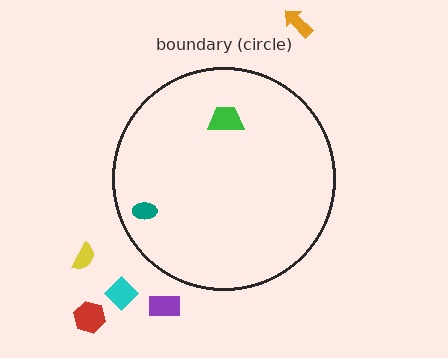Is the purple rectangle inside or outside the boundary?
Outside.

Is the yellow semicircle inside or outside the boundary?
Outside.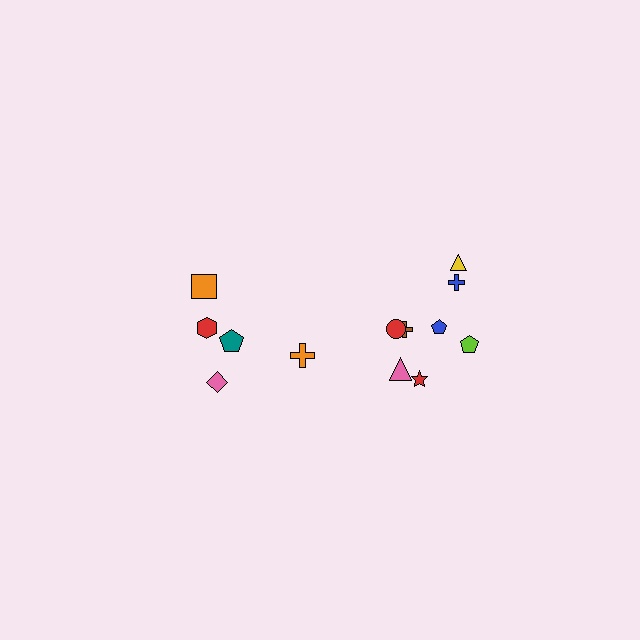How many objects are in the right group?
There are 8 objects.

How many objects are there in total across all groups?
There are 13 objects.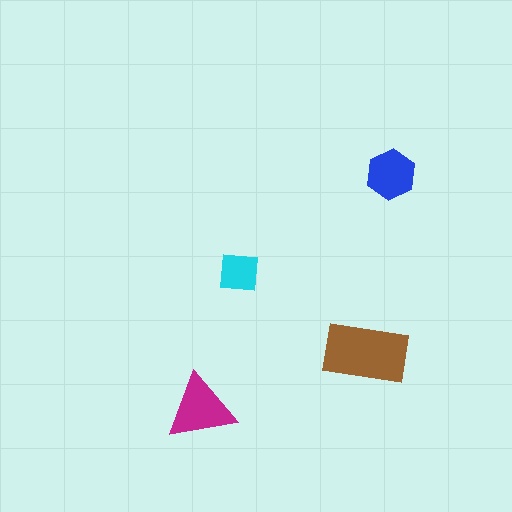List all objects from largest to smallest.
The brown rectangle, the magenta triangle, the blue hexagon, the cyan square.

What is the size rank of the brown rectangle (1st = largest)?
1st.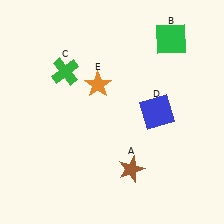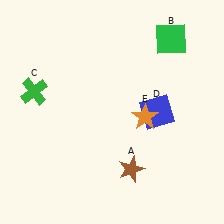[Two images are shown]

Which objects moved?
The objects that moved are: the green cross (C), the orange star (E).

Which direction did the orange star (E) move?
The orange star (E) moved right.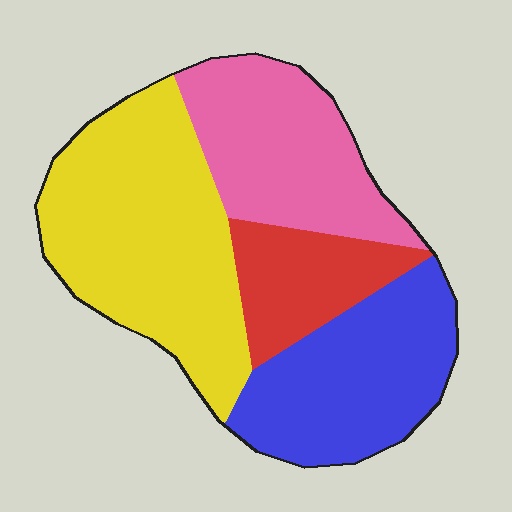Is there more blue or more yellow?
Yellow.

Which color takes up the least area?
Red, at roughly 15%.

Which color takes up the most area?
Yellow, at roughly 35%.